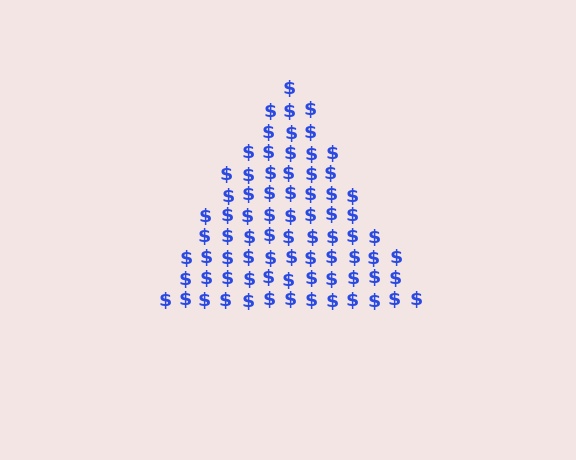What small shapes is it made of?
It is made of small dollar signs.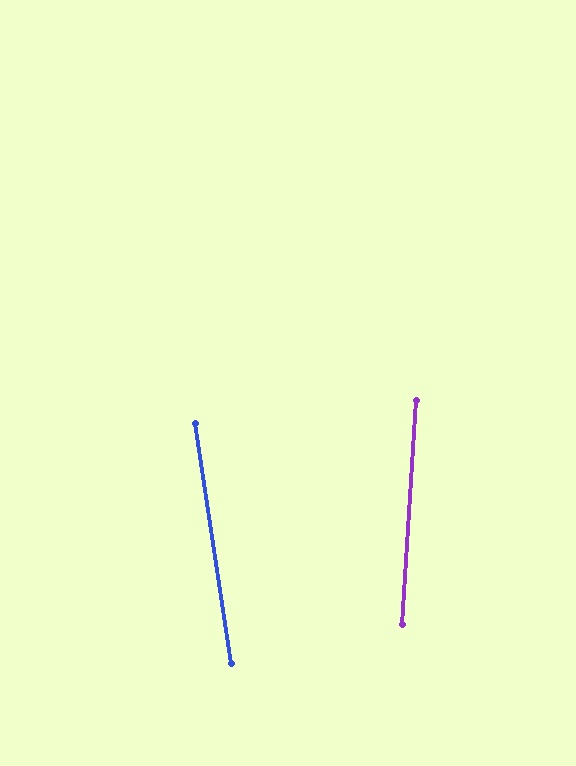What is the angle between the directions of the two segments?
Approximately 12 degrees.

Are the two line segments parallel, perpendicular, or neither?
Neither parallel nor perpendicular — they differ by about 12°.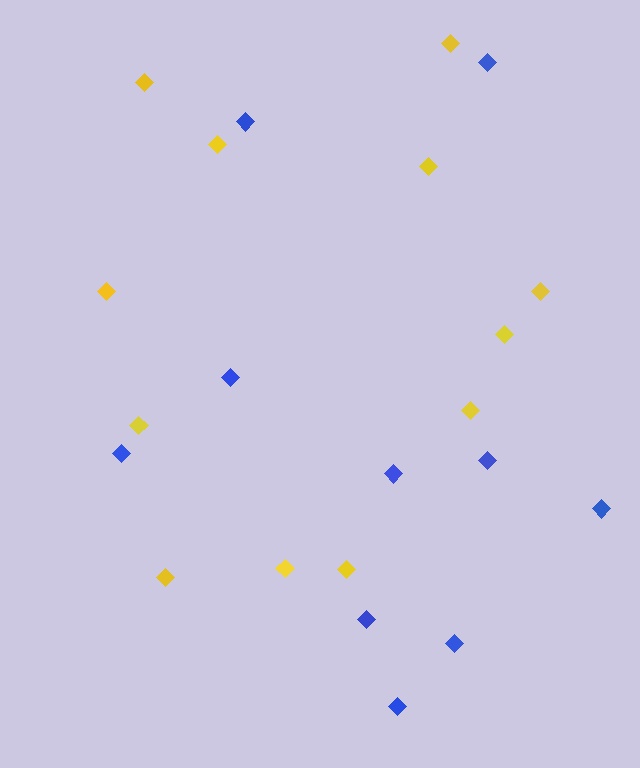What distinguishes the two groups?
There are 2 groups: one group of yellow diamonds (12) and one group of blue diamonds (10).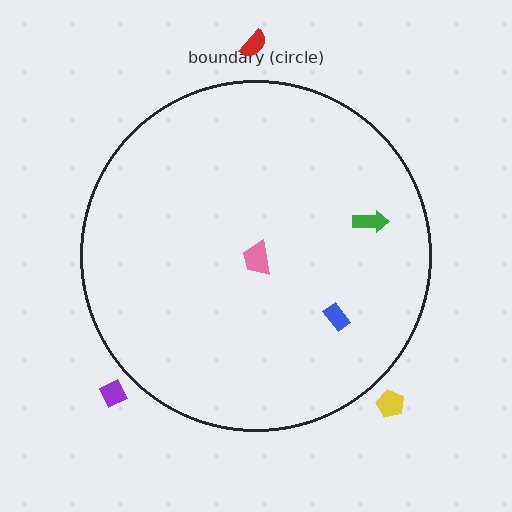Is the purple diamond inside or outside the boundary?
Outside.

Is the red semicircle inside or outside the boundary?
Outside.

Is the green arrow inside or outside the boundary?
Inside.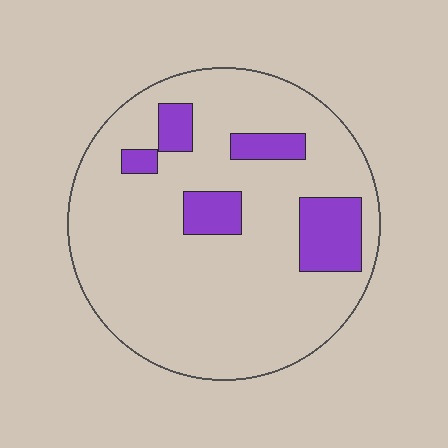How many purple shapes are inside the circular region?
5.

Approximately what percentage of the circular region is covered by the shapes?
Approximately 15%.